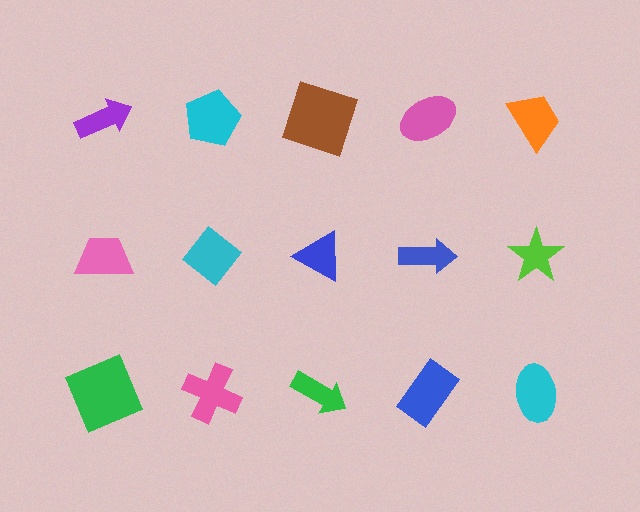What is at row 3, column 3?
A green arrow.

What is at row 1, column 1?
A purple arrow.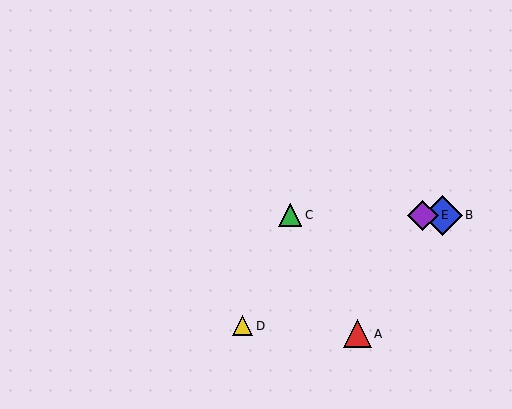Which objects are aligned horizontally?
Objects B, C, E are aligned horizontally.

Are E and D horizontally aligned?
No, E is at y≈215 and D is at y≈326.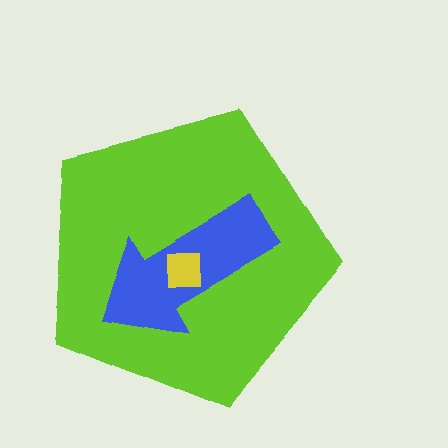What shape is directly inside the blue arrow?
The yellow square.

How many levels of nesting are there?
3.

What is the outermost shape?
The lime pentagon.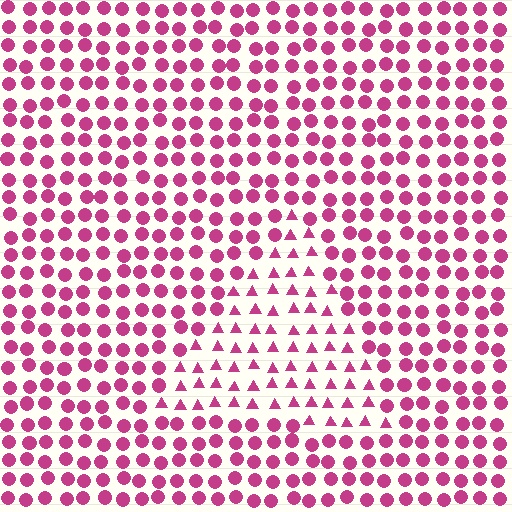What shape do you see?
I see a triangle.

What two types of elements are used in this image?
The image uses triangles inside the triangle region and circles outside it.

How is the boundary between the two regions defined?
The boundary is defined by a change in element shape: triangles inside vs. circles outside. All elements share the same color and spacing.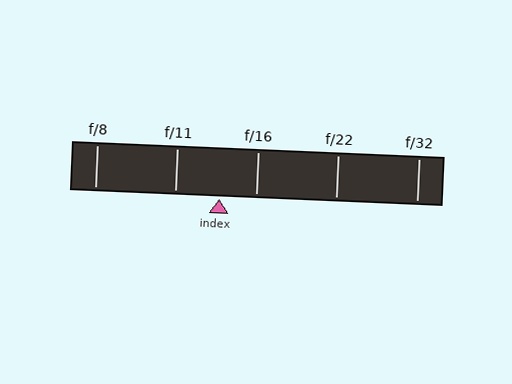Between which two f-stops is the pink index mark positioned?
The index mark is between f/11 and f/16.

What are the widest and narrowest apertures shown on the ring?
The widest aperture shown is f/8 and the narrowest is f/32.